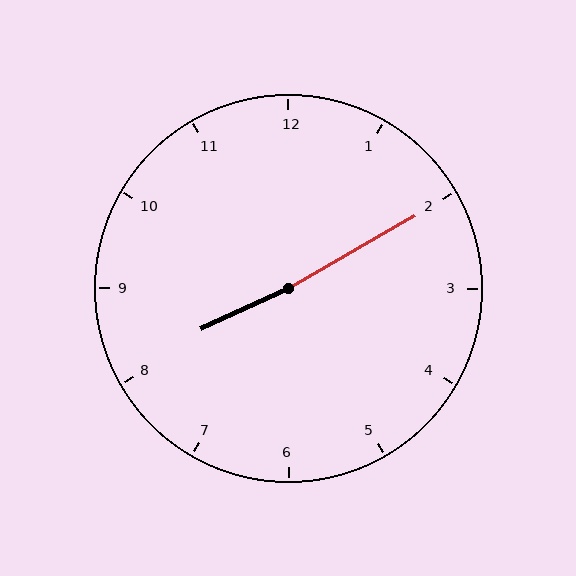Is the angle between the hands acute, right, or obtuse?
It is obtuse.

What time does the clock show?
8:10.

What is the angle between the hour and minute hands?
Approximately 175 degrees.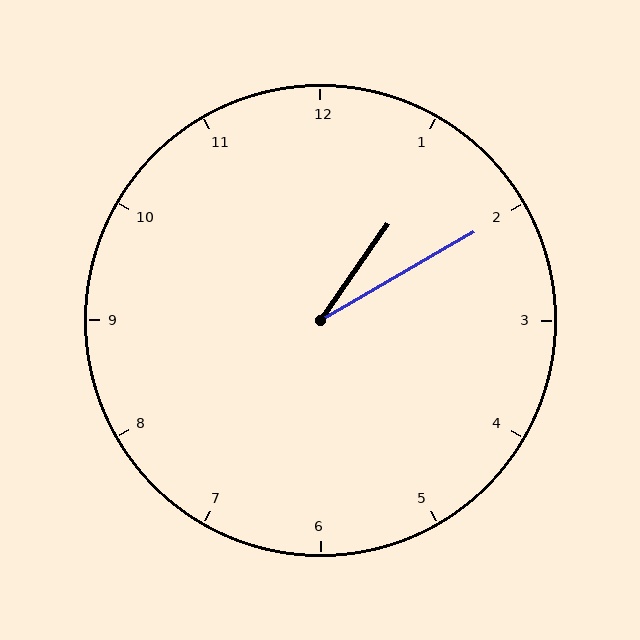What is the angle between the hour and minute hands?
Approximately 25 degrees.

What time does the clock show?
1:10.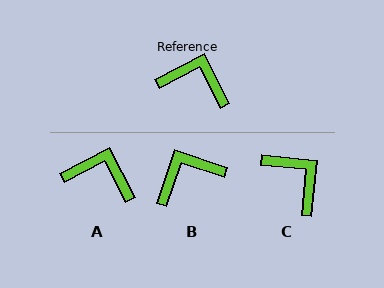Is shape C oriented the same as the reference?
No, it is off by about 33 degrees.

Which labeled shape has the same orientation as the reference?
A.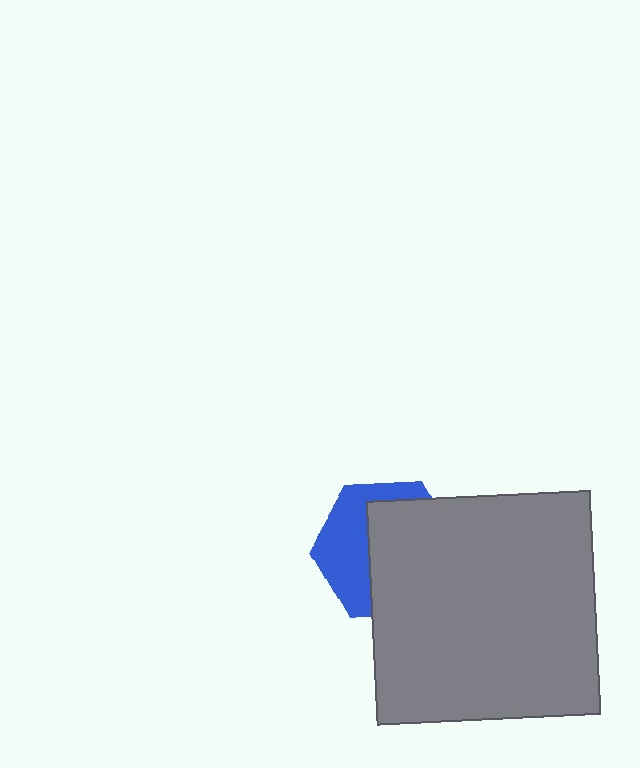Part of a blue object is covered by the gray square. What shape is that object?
It is a hexagon.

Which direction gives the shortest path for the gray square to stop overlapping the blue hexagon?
Moving right gives the shortest separation.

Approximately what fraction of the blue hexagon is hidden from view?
Roughly 59% of the blue hexagon is hidden behind the gray square.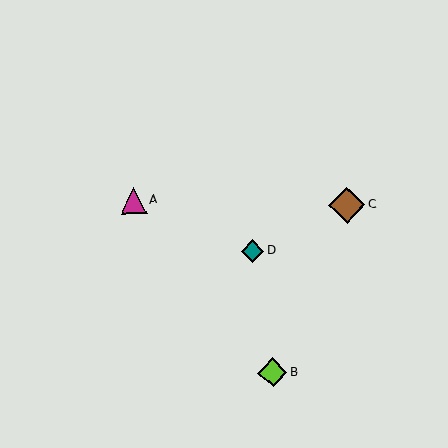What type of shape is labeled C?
Shape C is a brown diamond.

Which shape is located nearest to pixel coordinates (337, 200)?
The brown diamond (labeled C) at (347, 205) is nearest to that location.